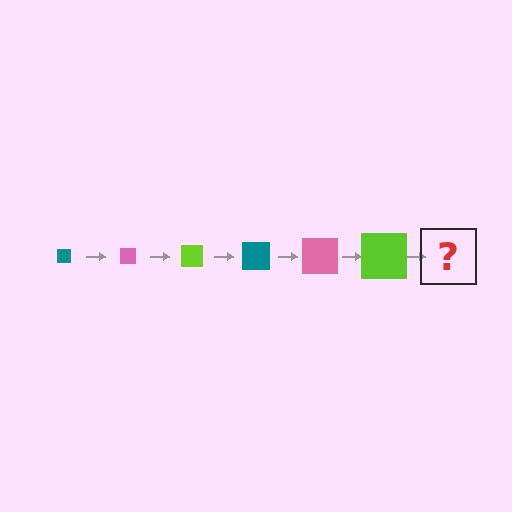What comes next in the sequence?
The next element should be a teal square, larger than the previous one.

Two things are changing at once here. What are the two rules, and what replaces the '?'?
The two rules are that the square grows larger each step and the color cycles through teal, pink, and lime. The '?' should be a teal square, larger than the previous one.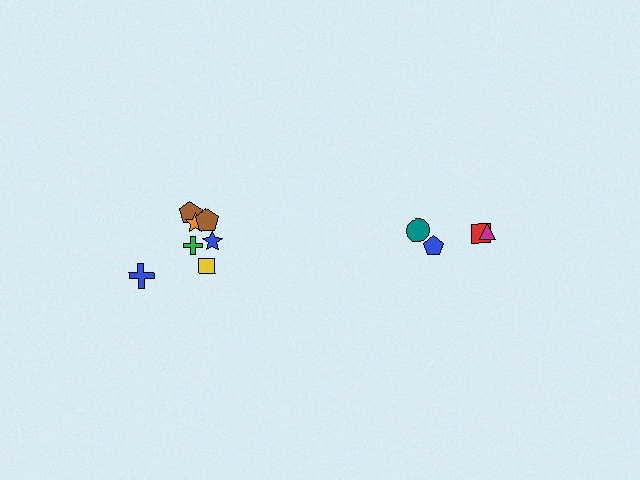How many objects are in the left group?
There are 7 objects.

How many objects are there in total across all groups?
There are 11 objects.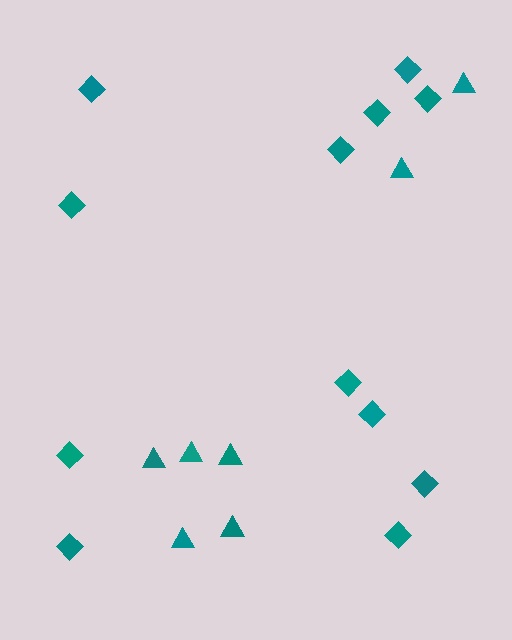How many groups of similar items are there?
There are 2 groups: one group of triangles (7) and one group of diamonds (12).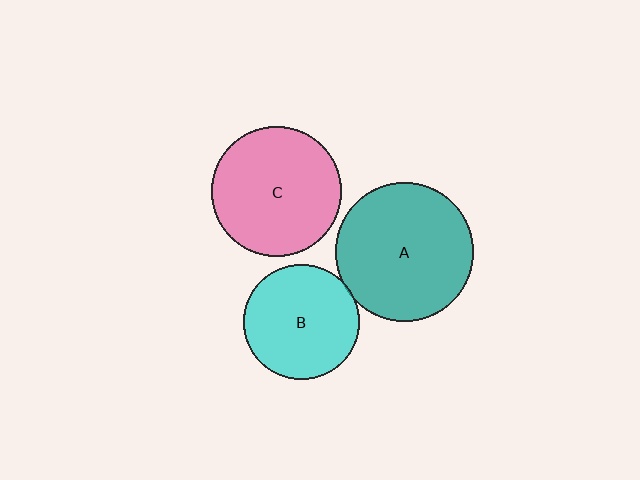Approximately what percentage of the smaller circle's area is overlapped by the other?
Approximately 5%.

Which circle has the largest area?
Circle A (teal).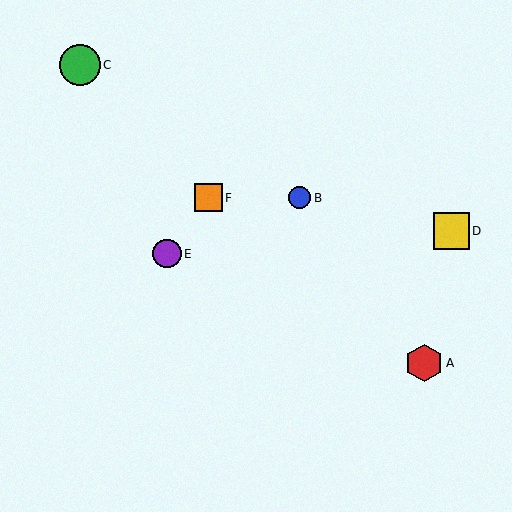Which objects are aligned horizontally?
Objects B, F are aligned horizontally.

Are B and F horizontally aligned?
Yes, both are at y≈198.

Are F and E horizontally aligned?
No, F is at y≈198 and E is at y≈254.